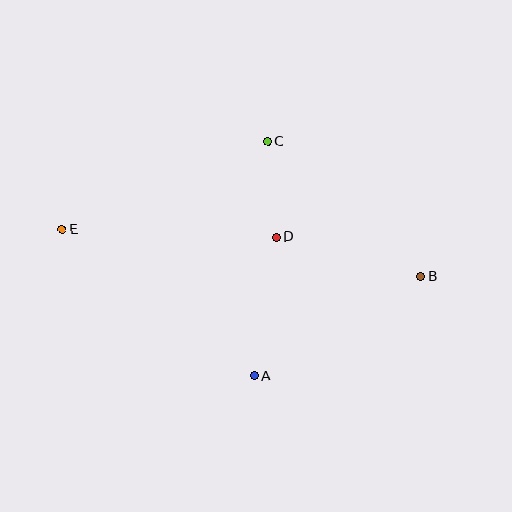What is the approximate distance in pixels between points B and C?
The distance between B and C is approximately 204 pixels.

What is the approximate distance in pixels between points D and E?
The distance between D and E is approximately 214 pixels.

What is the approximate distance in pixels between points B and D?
The distance between B and D is approximately 150 pixels.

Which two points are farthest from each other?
Points B and E are farthest from each other.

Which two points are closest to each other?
Points C and D are closest to each other.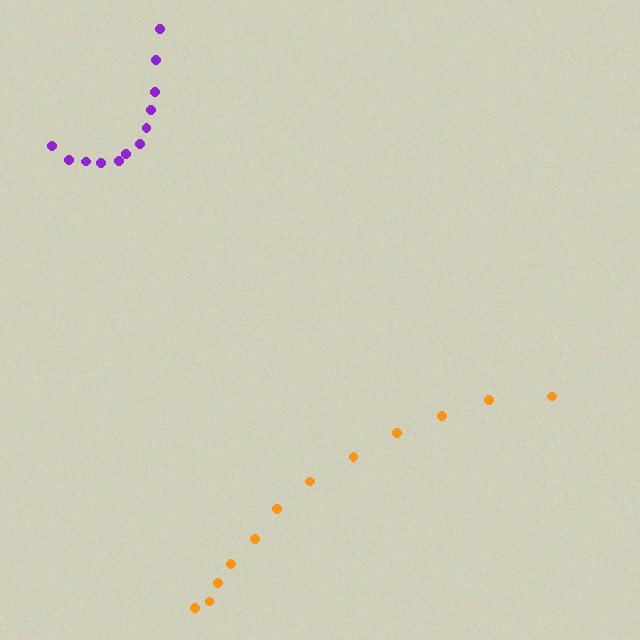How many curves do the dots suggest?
There are 2 distinct paths.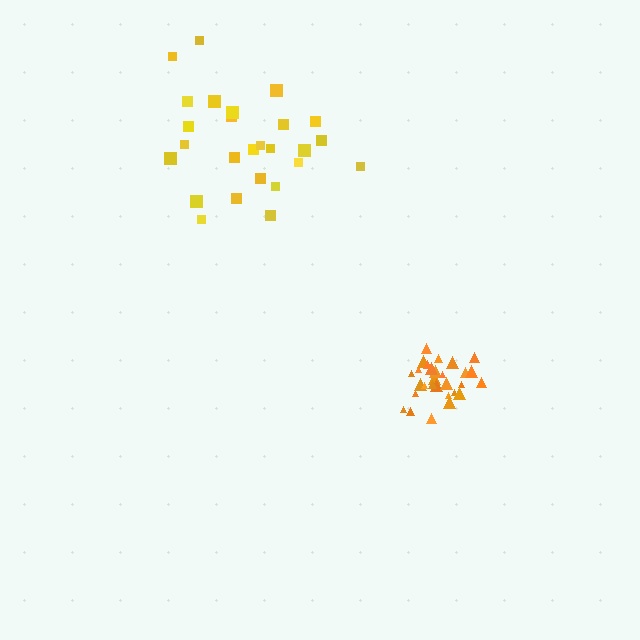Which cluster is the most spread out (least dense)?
Yellow.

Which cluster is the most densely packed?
Orange.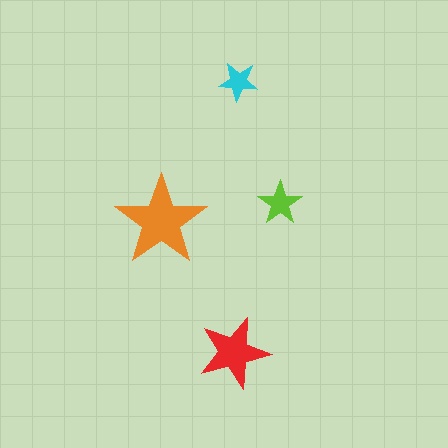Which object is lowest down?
The red star is bottommost.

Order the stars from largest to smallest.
the orange one, the red one, the lime one, the cyan one.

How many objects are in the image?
There are 4 objects in the image.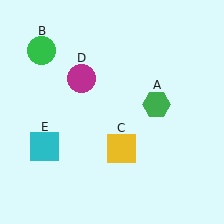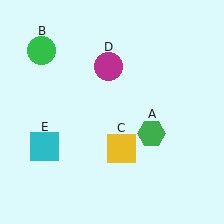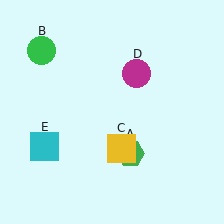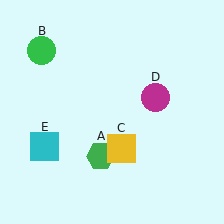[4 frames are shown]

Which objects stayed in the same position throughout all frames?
Green circle (object B) and yellow square (object C) and cyan square (object E) remained stationary.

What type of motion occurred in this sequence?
The green hexagon (object A), magenta circle (object D) rotated clockwise around the center of the scene.